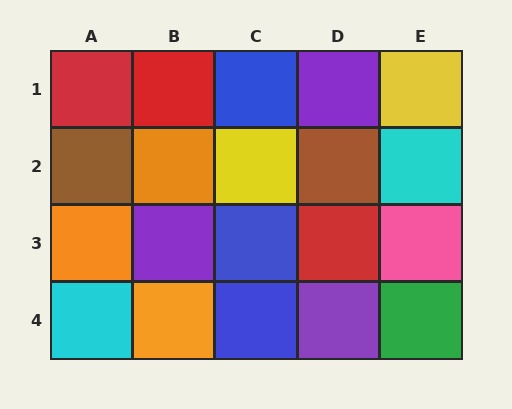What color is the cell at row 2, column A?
Brown.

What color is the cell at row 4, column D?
Purple.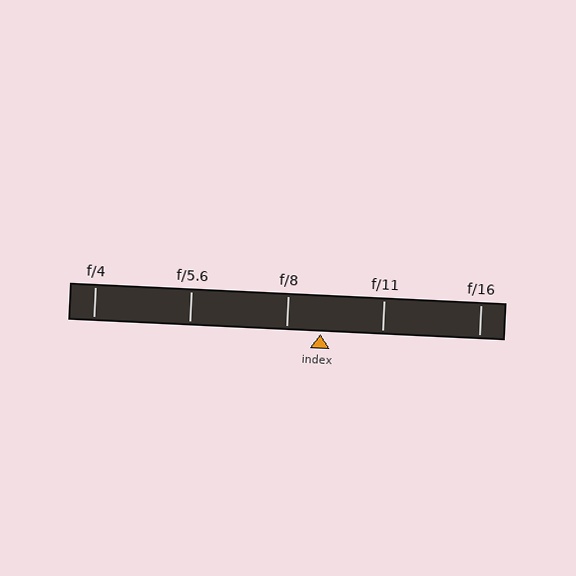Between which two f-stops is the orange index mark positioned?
The index mark is between f/8 and f/11.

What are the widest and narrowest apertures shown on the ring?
The widest aperture shown is f/4 and the narrowest is f/16.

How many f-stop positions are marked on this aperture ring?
There are 5 f-stop positions marked.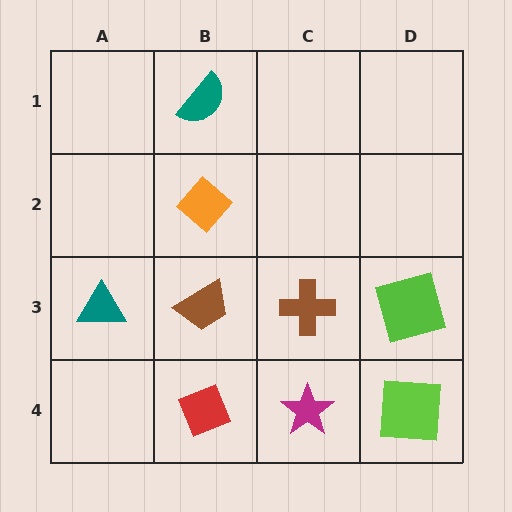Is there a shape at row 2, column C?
No, that cell is empty.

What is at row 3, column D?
A lime square.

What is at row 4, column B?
A red diamond.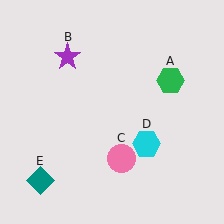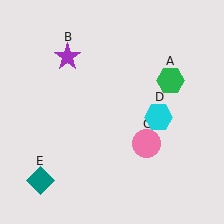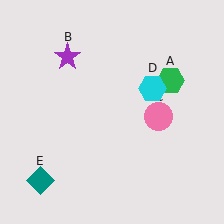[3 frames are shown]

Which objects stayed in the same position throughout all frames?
Green hexagon (object A) and purple star (object B) and teal diamond (object E) remained stationary.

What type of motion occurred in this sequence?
The pink circle (object C), cyan hexagon (object D) rotated counterclockwise around the center of the scene.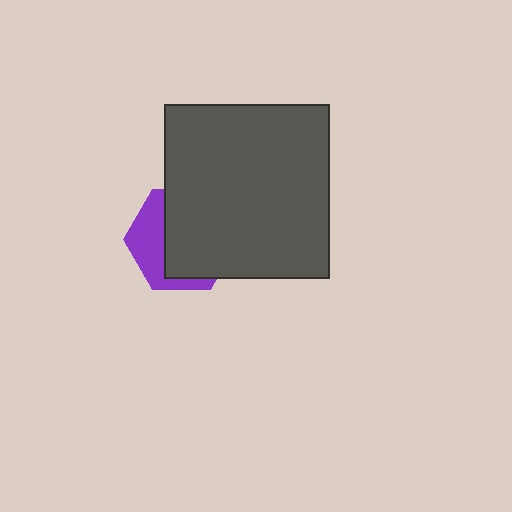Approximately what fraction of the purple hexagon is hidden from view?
Roughly 65% of the purple hexagon is hidden behind the dark gray rectangle.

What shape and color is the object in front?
The object in front is a dark gray rectangle.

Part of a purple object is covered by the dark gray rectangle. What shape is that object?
It is a hexagon.